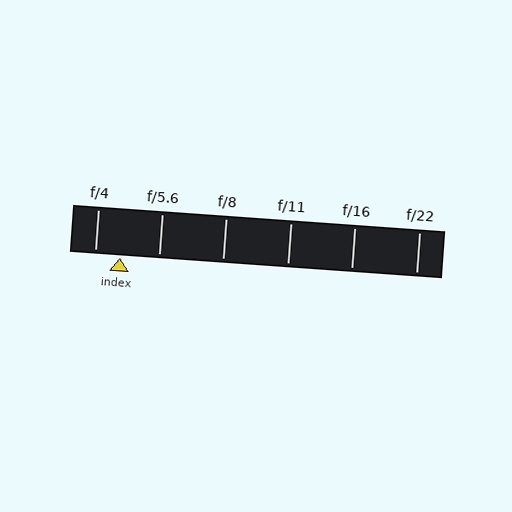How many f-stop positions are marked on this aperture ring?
There are 6 f-stop positions marked.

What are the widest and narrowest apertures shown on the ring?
The widest aperture shown is f/4 and the narrowest is f/22.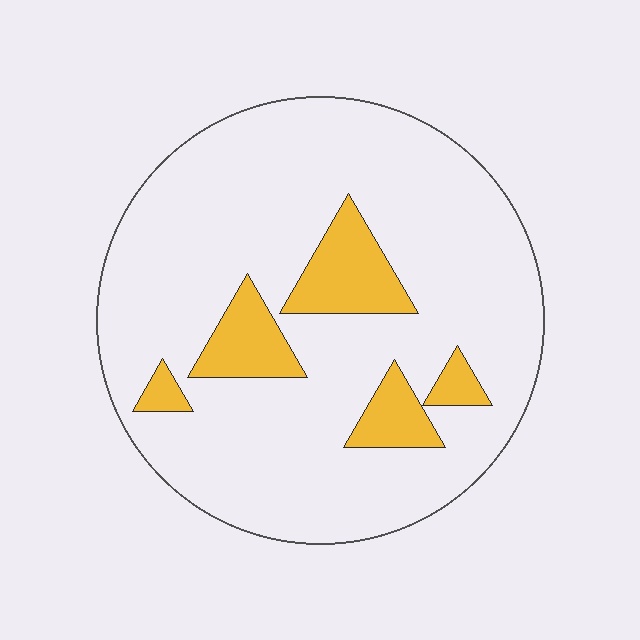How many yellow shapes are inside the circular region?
5.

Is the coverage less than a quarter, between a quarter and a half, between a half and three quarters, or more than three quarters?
Less than a quarter.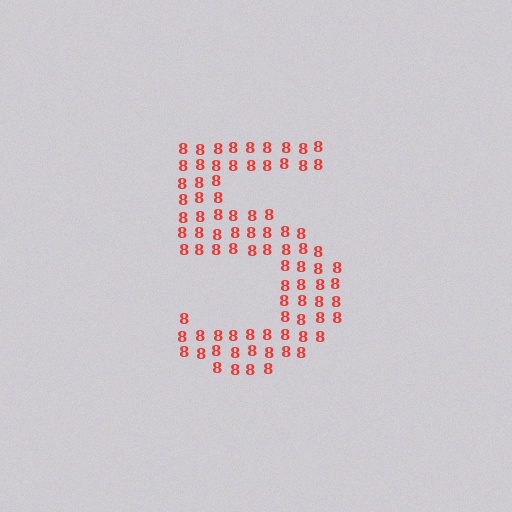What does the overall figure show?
The overall figure shows the digit 5.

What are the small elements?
The small elements are digit 8's.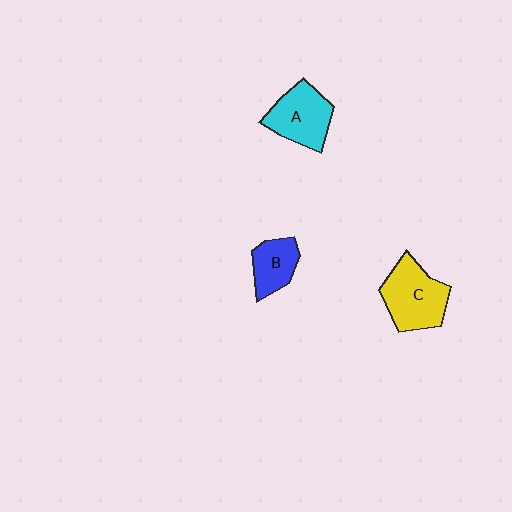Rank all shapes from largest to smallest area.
From largest to smallest: C (yellow), A (cyan), B (blue).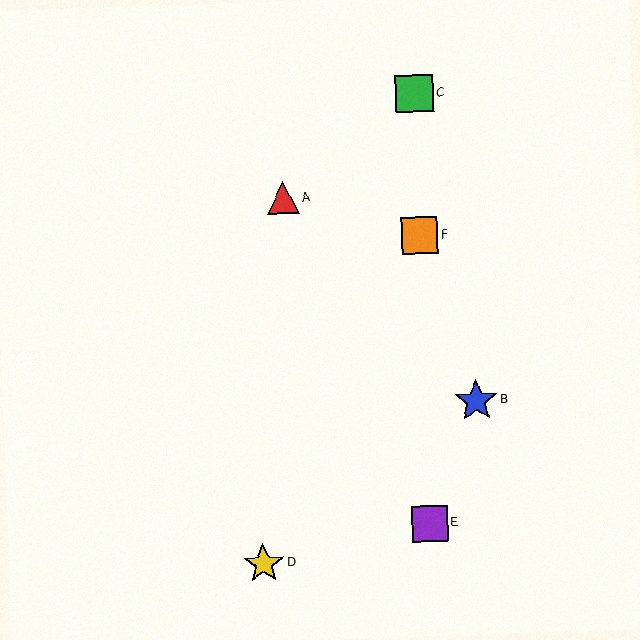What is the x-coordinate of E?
Object E is at x≈430.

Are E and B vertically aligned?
No, E is at x≈430 and B is at x≈476.